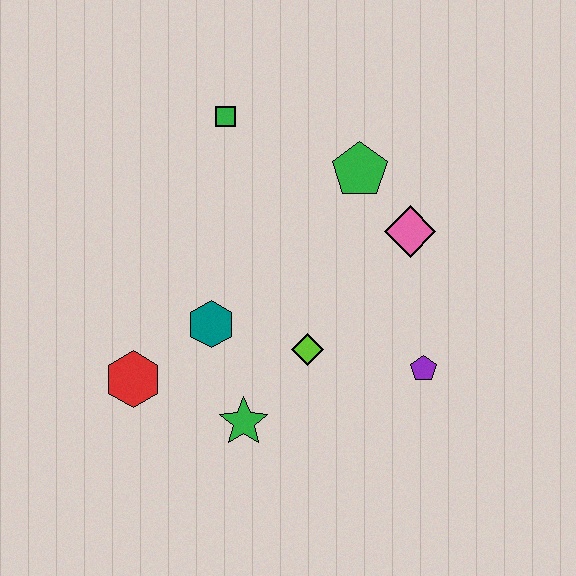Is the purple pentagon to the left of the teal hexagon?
No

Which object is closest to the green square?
The green pentagon is closest to the green square.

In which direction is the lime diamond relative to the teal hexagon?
The lime diamond is to the right of the teal hexagon.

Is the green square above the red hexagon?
Yes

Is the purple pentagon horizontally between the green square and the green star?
No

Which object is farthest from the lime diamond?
The green square is farthest from the lime diamond.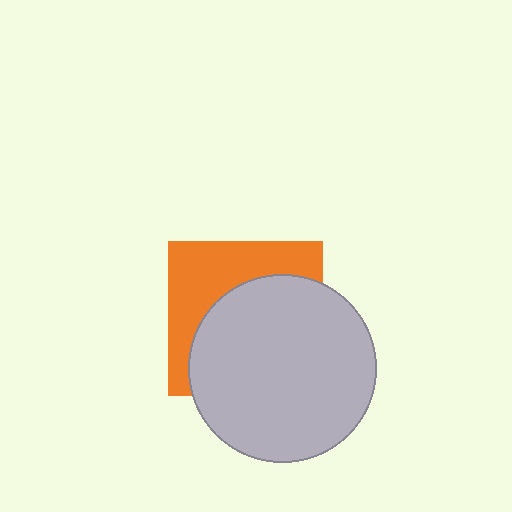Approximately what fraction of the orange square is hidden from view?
Roughly 60% of the orange square is hidden behind the light gray circle.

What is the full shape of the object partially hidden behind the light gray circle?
The partially hidden object is an orange square.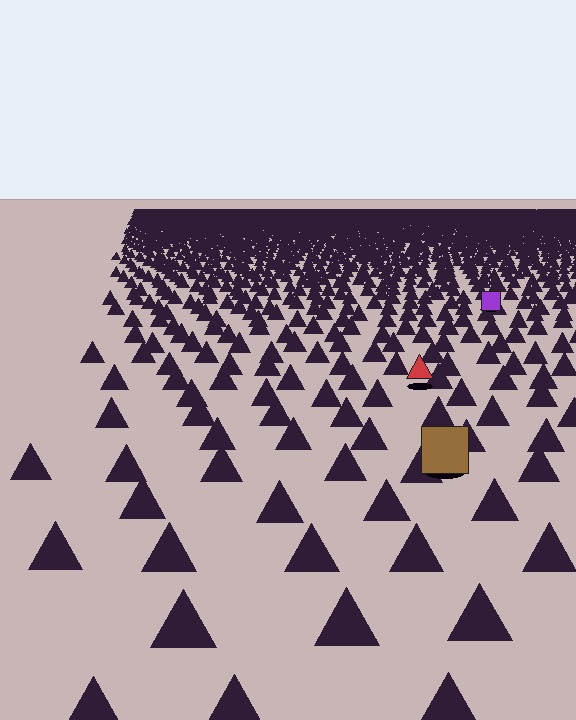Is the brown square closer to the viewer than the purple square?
Yes. The brown square is closer — you can tell from the texture gradient: the ground texture is coarser near it.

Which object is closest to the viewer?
The brown square is closest. The texture marks near it are larger and more spread out.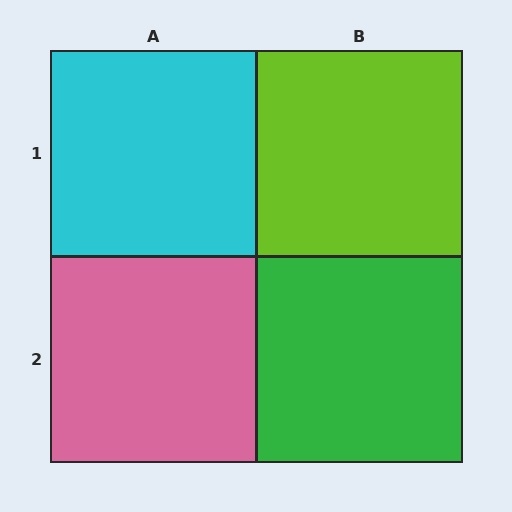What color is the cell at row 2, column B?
Green.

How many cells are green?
1 cell is green.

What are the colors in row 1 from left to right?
Cyan, lime.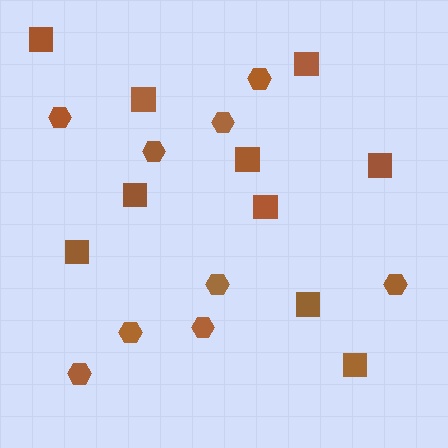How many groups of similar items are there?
There are 2 groups: one group of hexagons (9) and one group of squares (10).